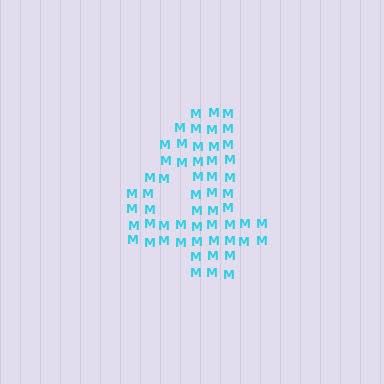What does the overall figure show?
The overall figure shows the digit 4.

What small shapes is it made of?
It is made of small letter M's.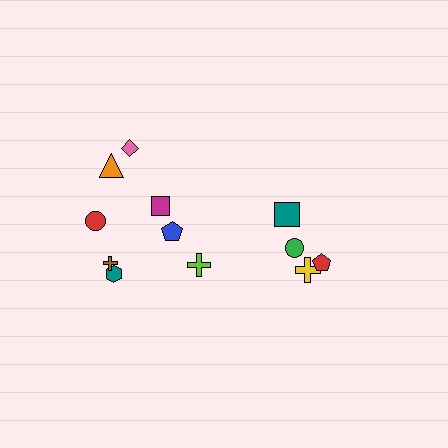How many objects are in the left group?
There are 8 objects.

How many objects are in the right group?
There are 4 objects.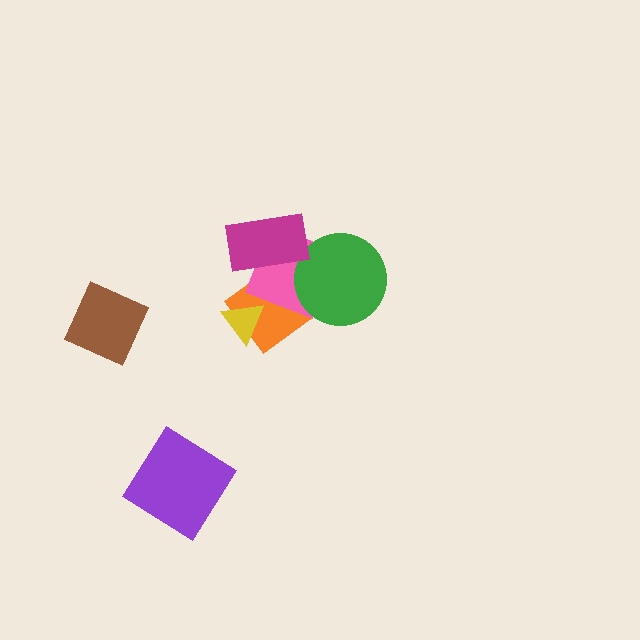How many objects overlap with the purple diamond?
0 objects overlap with the purple diamond.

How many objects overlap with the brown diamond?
0 objects overlap with the brown diamond.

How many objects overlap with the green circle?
2 objects overlap with the green circle.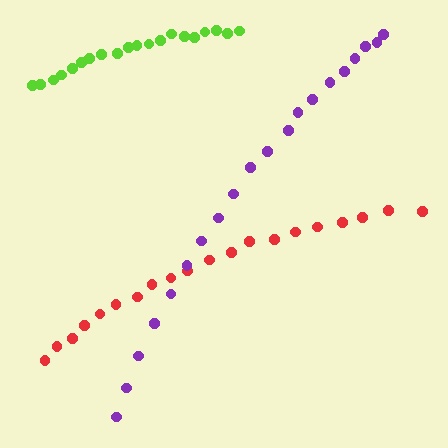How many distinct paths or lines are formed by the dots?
There are 3 distinct paths.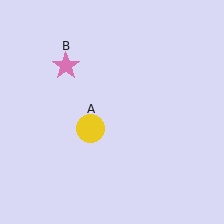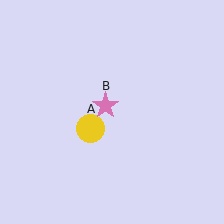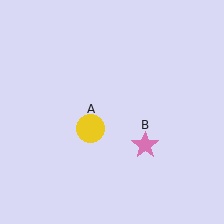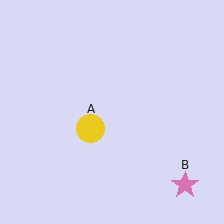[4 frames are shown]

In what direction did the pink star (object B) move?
The pink star (object B) moved down and to the right.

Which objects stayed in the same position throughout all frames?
Yellow circle (object A) remained stationary.